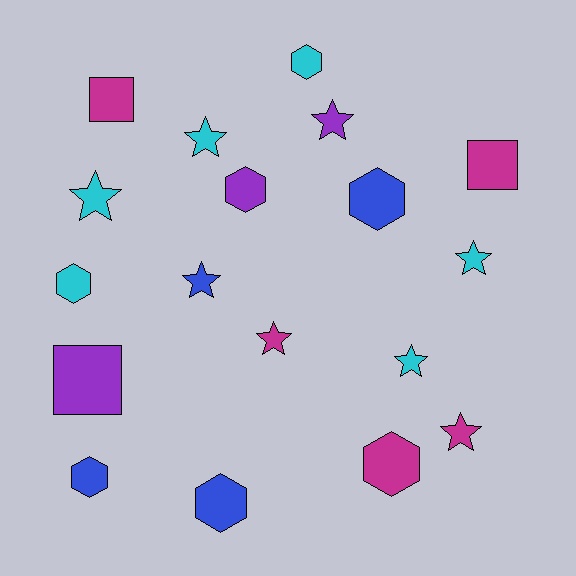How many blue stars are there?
There is 1 blue star.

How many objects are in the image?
There are 18 objects.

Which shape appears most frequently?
Star, with 8 objects.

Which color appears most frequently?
Cyan, with 6 objects.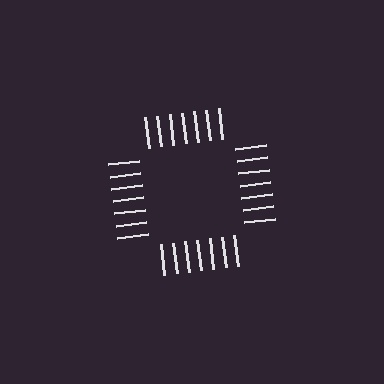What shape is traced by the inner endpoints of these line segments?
An illusory square — the line segments terminate on its edges but no continuous stroke is drawn.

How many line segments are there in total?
28 — 7 along each of the 4 edges.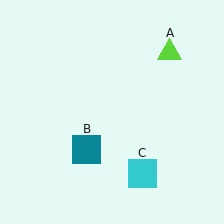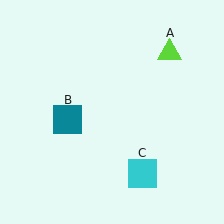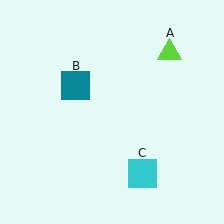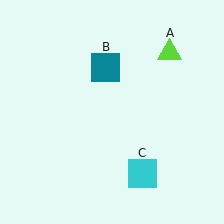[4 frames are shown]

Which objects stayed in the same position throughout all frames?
Lime triangle (object A) and cyan square (object C) remained stationary.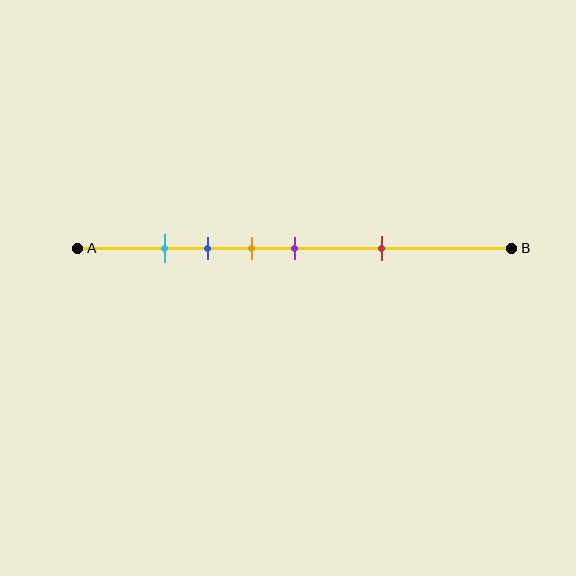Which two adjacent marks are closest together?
The cyan and blue marks are the closest adjacent pair.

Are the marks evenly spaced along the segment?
No, the marks are not evenly spaced.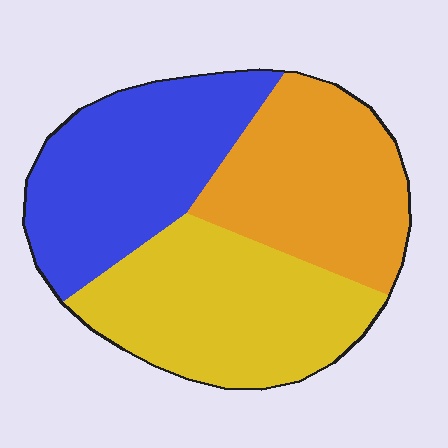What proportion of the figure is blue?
Blue covers around 35% of the figure.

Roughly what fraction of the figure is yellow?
Yellow covers around 35% of the figure.